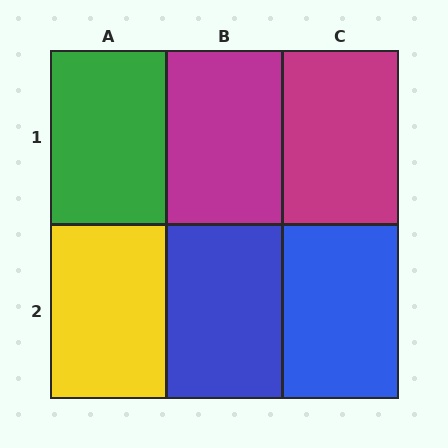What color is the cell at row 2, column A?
Yellow.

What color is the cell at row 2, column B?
Blue.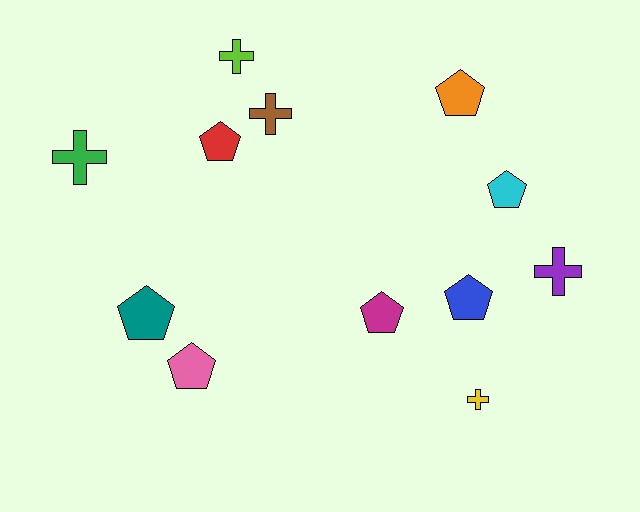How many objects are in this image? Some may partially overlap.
There are 12 objects.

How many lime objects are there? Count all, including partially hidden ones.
There is 1 lime object.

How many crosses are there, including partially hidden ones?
There are 5 crosses.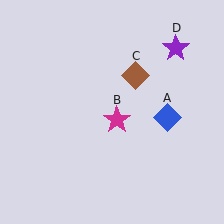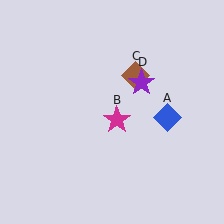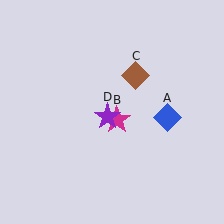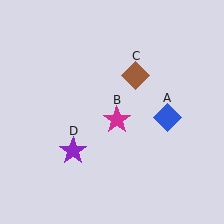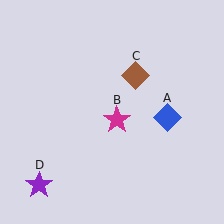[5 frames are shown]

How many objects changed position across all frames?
1 object changed position: purple star (object D).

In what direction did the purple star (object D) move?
The purple star (object D) moved down and to the left.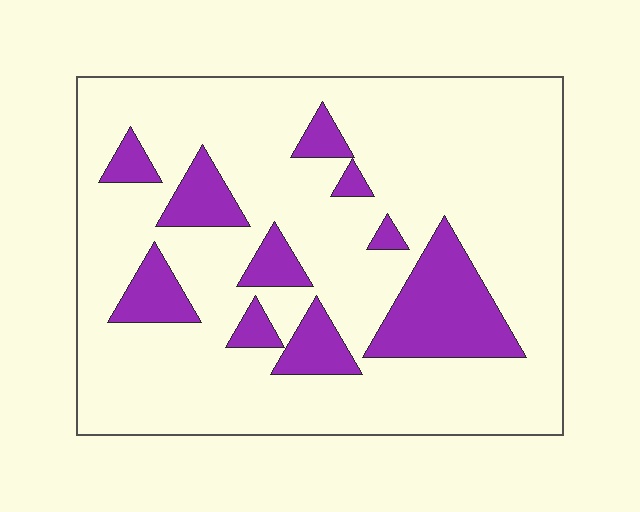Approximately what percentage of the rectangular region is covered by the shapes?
Approximately 20%.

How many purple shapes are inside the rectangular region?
10.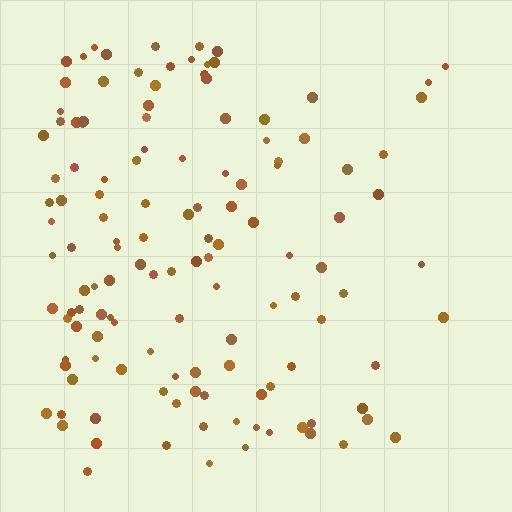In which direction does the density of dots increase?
From right to left, with the left side densest.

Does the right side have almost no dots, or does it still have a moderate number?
Still a moderate number, just noticeably fewer than the left.